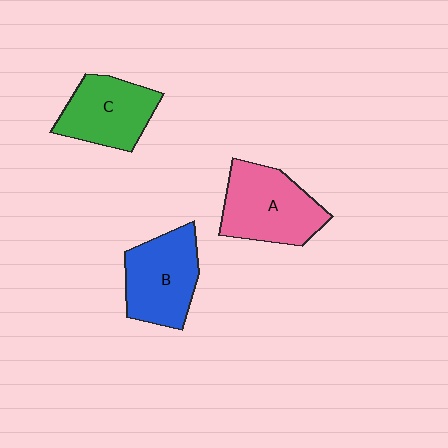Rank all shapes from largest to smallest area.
From largest to smallest: A (pink), B (blue), C (green).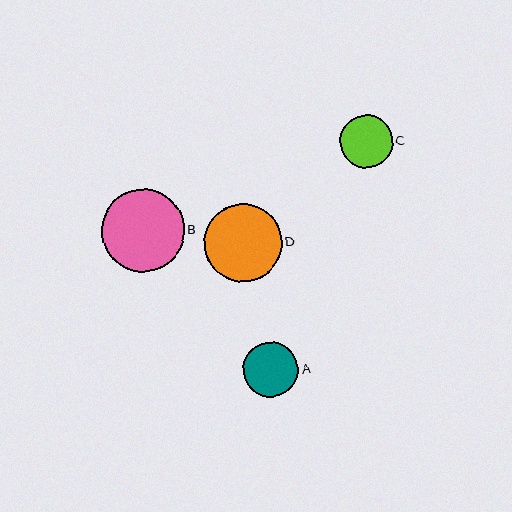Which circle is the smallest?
Circle C is the smallest with a size of approximately 53 pixels.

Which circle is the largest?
Circle B is the largest with a size of approximately 83 pixels.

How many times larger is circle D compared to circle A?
Circle D is approximately 1.4 times the size of circle A.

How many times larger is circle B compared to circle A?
Circle B is approximately 1.5 times the size of circle A.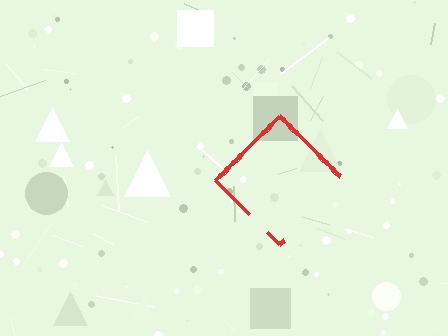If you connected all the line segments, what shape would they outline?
They would outline a diamond.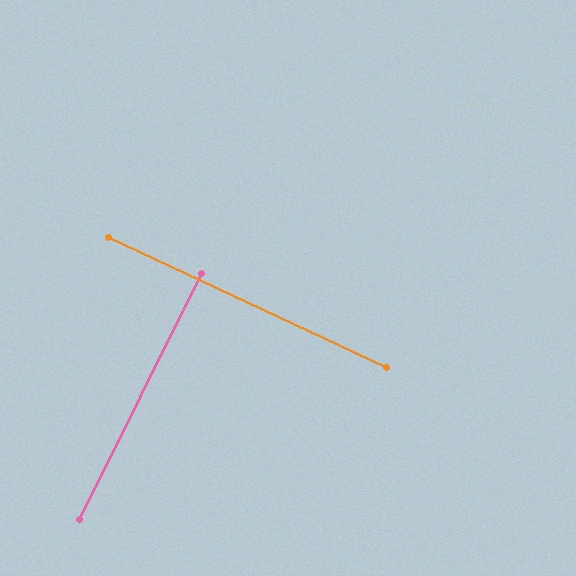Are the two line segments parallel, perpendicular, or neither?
Perpendicular — they meet at approximately 89°.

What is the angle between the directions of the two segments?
Approximately 89 degrees.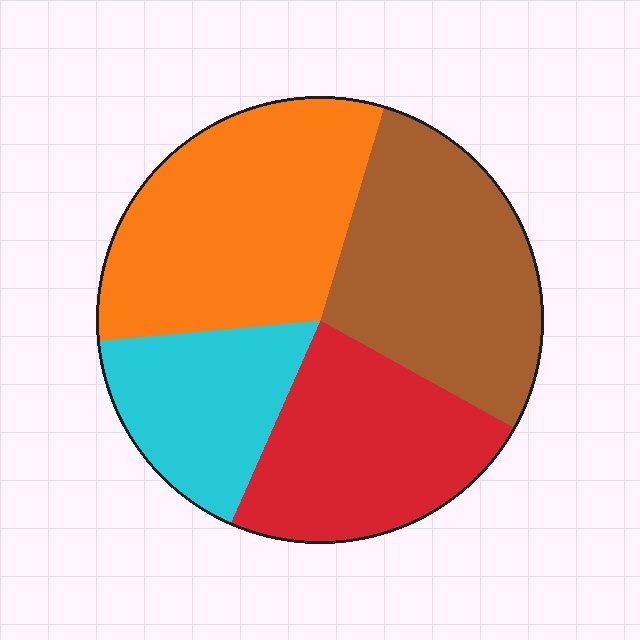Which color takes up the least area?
Cyan, at roughly 15%.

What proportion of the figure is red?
Red takes up about one quarter (1/4) of the figure.